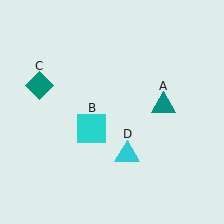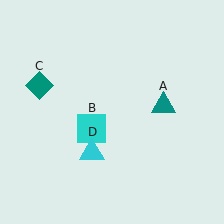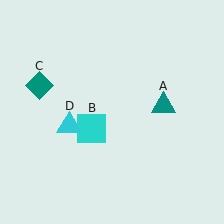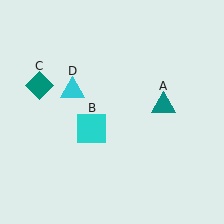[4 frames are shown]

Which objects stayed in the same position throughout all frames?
Teal triangle (object A) and cyan square (object B) and teal diamond (object C) remained stationary.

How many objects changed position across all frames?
1 object changed position: cyan triangle (object D).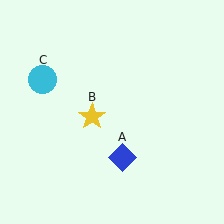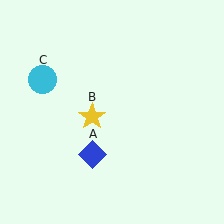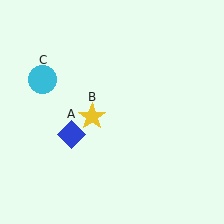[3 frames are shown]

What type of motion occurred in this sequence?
The blue diamond (object A) rotated clockwise around the center of the scene.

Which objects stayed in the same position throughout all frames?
Yellow star (object B) and cyan circle (object C) remained stationary.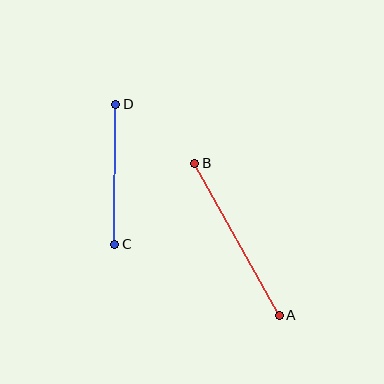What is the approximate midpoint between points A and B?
The midpoint is at approximately (237, 239) pixels.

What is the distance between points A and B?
The distance is approximately 174 pixels.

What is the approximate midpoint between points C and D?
The midpoint is at approximately (115, 174) pixels.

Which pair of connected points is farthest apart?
Points A and B are farthest apart.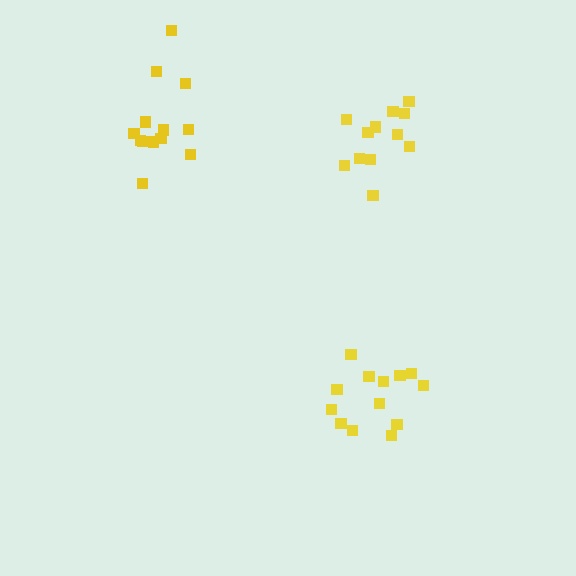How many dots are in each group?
Group 1: 13 dots, Group 2: 12 dots, Group 3: 13 dots (38 total).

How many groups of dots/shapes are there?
There are 3 groups.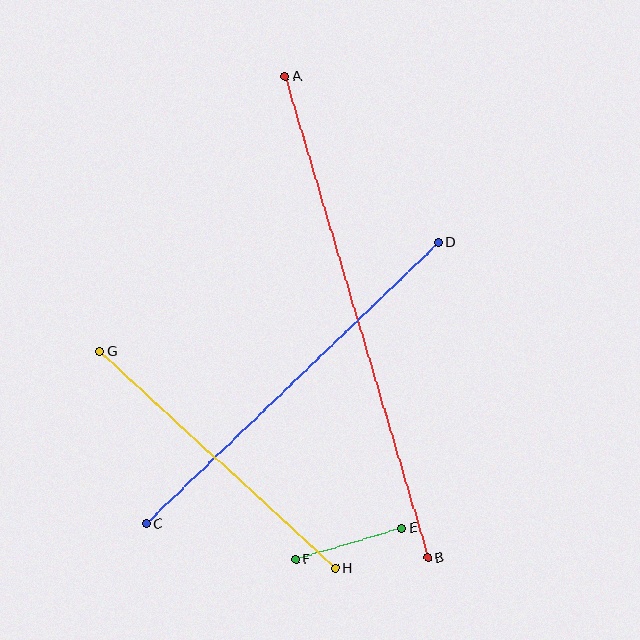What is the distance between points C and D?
The distance is approximately 405 pixels.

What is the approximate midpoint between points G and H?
The midpoint is at approximately (217, 460) pixels.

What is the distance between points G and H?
The distance is approximately 320 pixels.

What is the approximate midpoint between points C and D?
The midpoint is at approximately (292, 383) pixels.